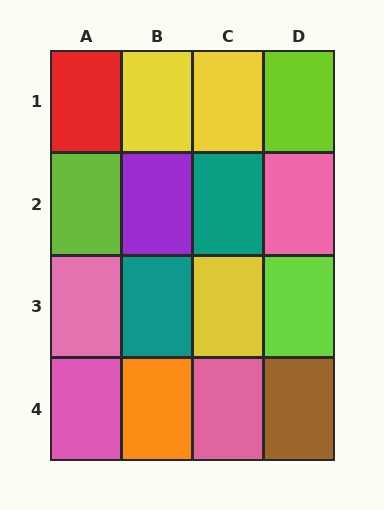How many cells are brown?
1 cell is brown.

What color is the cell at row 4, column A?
Pink.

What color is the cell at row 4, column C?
Pink.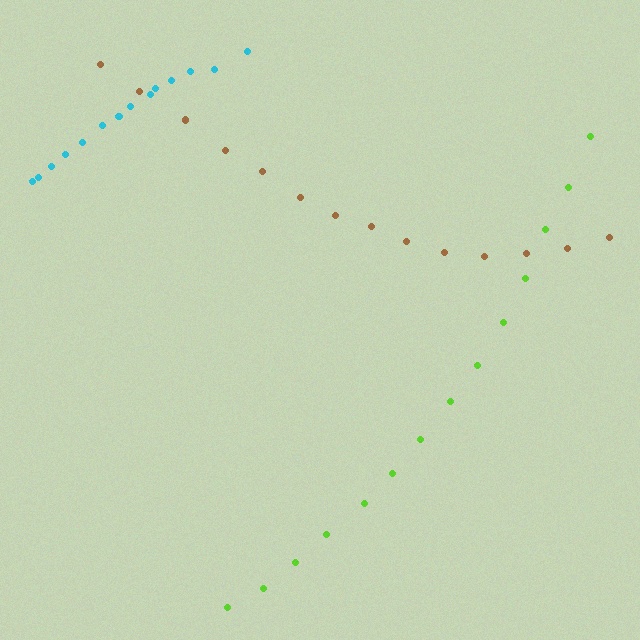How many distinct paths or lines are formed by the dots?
There are 3 distinct paths.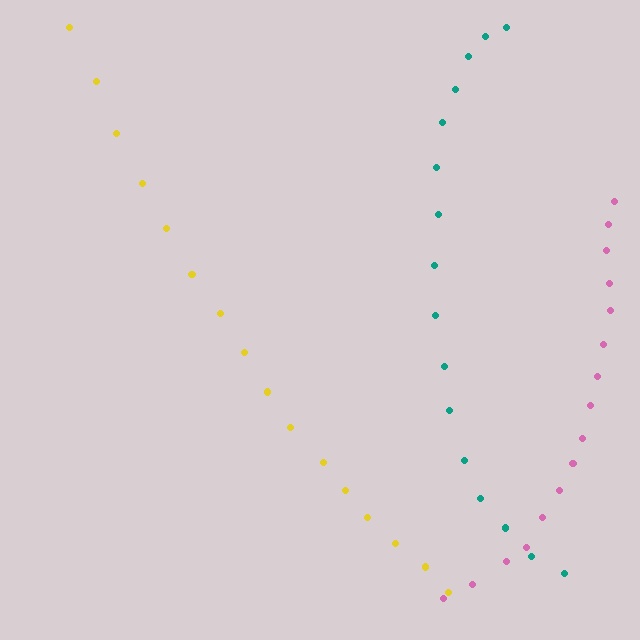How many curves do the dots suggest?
There are 3 distinct paths.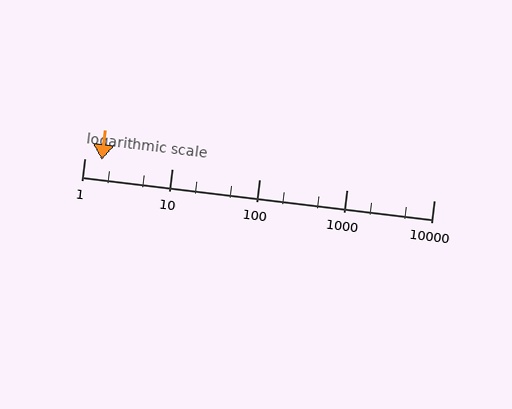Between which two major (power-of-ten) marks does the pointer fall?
The pointer is between 1 and 10.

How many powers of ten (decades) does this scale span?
The scale spans 4 decades, from 1 to 10000.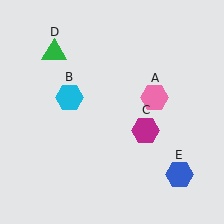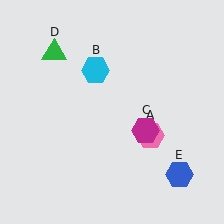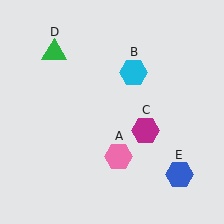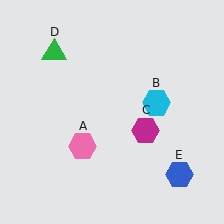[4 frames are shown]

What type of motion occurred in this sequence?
The pink hexagon (object A), cyan hexagon (object B) rotated clockwise around the center of the scene.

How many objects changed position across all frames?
2 objects changed position: pink hexagon (object A), cyan hexagon (object B).